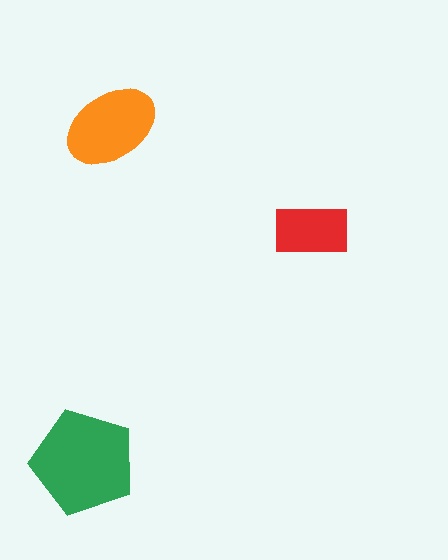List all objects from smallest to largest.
The red rectangle, the orange ellipse, the green pentagon.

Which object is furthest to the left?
The green pentagon is leftmost.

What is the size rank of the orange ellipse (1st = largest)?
2nd.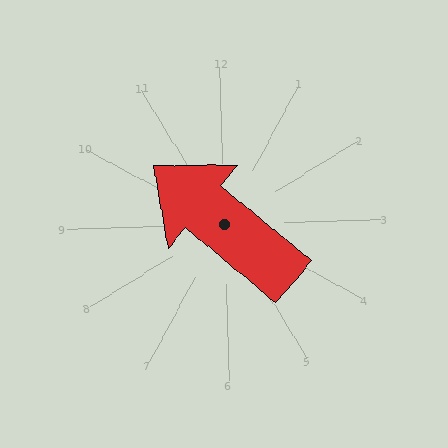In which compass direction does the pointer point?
Northwest.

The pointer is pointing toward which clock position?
Roughly 10 o'clock.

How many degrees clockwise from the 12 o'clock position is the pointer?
Approximately 312 degrees.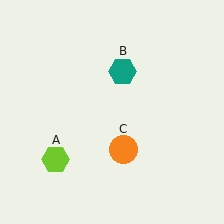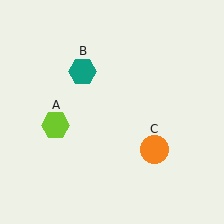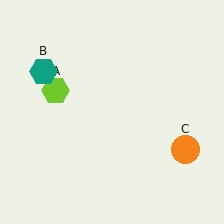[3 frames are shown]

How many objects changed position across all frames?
3 objects changed position: lime hexagon (object A), teal hexagon (object B), orange circle (object C).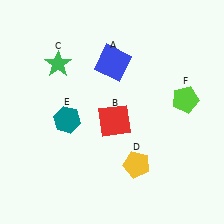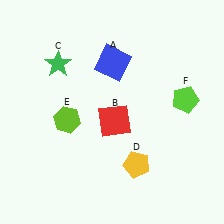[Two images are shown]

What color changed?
The hexagon (E) changed from teal in Image 1 to lime in Image 2.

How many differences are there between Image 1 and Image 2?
There is 1 difference between the two images.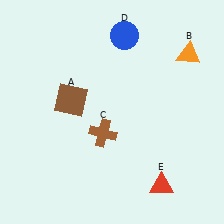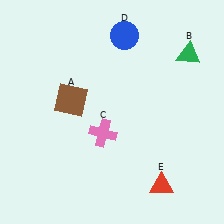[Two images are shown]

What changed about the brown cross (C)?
In Image 1, C is brown. In Image 2, it changed to pink.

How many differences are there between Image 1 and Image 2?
There are 2 differences between the two images.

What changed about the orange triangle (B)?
In Image 1, B is orange. In Image 2, it changed to green.